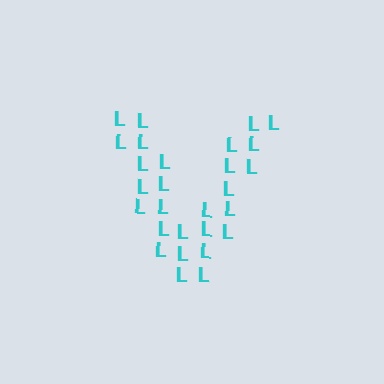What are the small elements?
The small elements are letter L's.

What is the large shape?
The large shape is the letter V.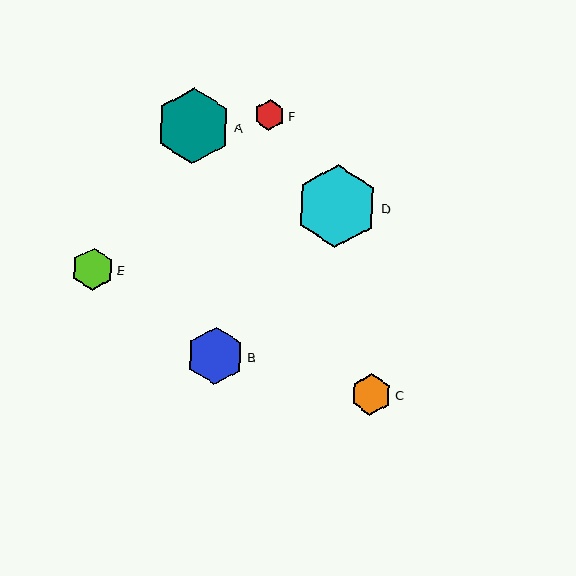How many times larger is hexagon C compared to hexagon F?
Hexagon C is approximately 1.3 times the size of hexagon F.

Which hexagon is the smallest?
Hexagon F is the smallest with a size of approximately 31 pixels.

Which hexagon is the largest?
Hexagon D is the largest with a size of approximately 83 pixels.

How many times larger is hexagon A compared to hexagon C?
Hexagon A is approximately 1.8 times the size of hexagon C.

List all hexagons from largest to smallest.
From largest to smallest: D, A, B, E, C, F.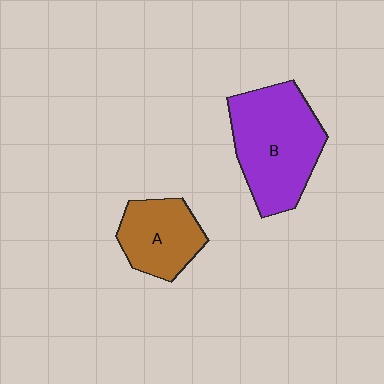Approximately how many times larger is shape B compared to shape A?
Approximately 1.7 times.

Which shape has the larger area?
Shape B (purple).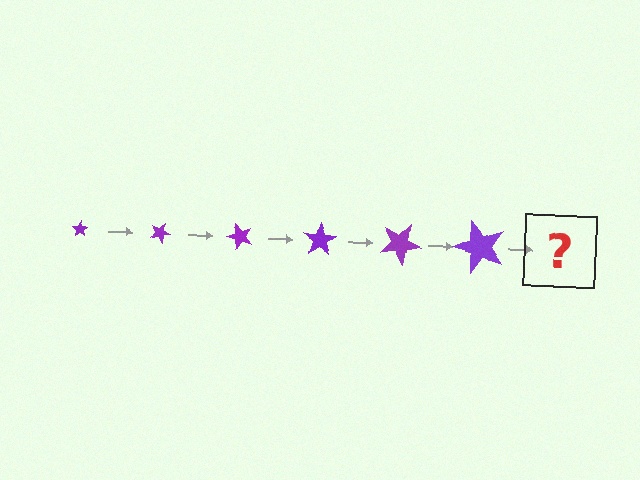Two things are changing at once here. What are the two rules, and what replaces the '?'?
The two rules are that the star grows larger each step and it rotates 25 degrees each step. The '?' should be a star, larger than the previous one and rotated 150 degrees from the start.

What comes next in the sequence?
The next element should be a star, larger than the previous one and rotated 150 degrees from the start.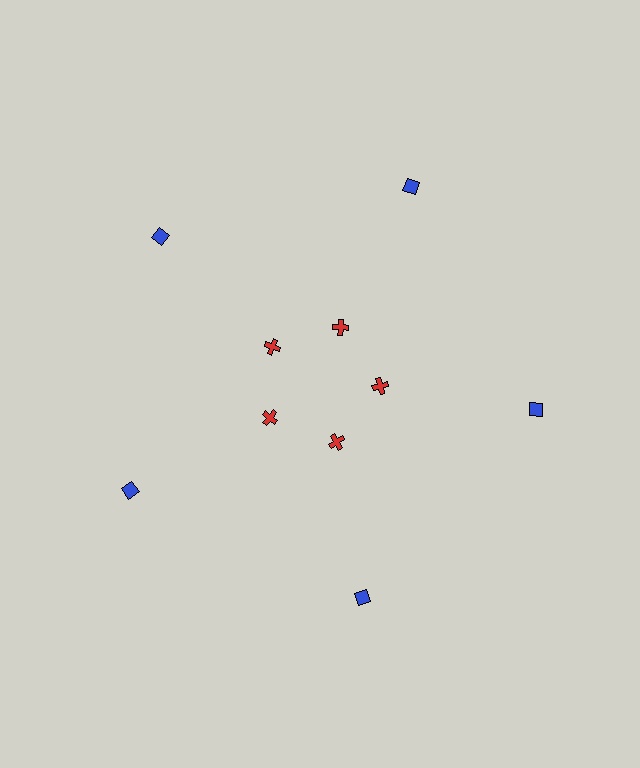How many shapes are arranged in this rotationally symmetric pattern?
There are 10 shapes, arranged in 5 groups of 2.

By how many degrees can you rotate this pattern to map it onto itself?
The pattern maps onto itself every 72 degrees of rotation.